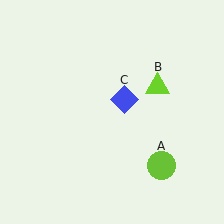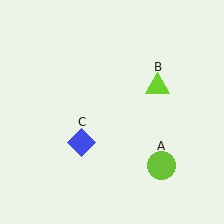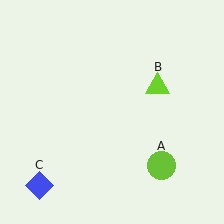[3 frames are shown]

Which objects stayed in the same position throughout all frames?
Lime circle (object A) and lime triangle (object B) remained stationary.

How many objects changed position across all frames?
1 object changed position: blue diamond (object C).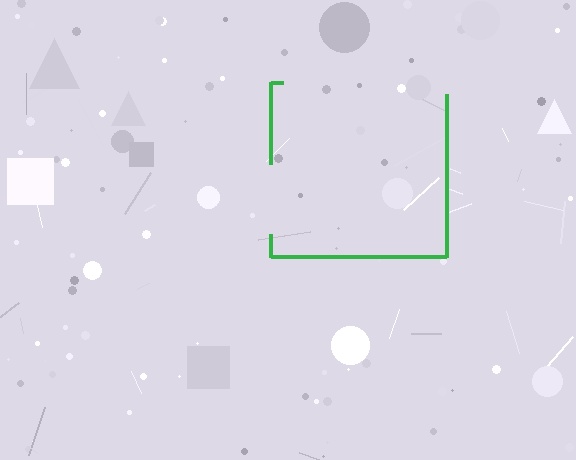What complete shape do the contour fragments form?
The contour fragments form a square.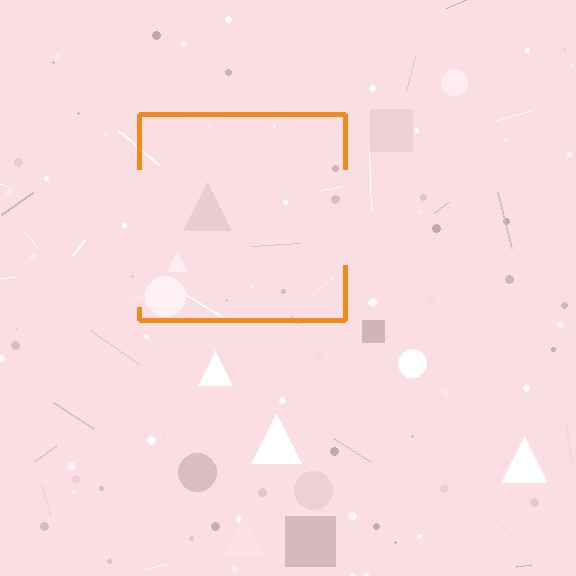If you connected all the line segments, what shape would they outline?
They would outline a square.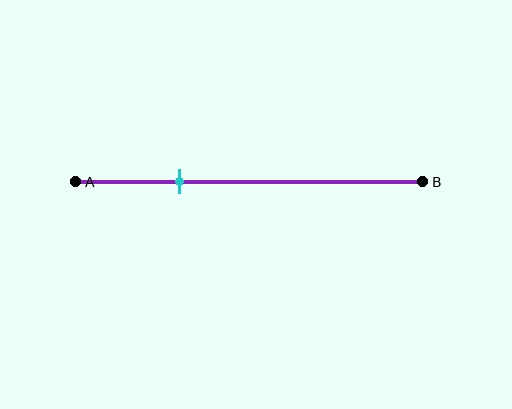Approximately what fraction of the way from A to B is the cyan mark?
The cyan mark is approximately 30% of the way from A to B.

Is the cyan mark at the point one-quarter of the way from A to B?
No, the mark is at about 30% from A, not at the 25% one-quarter point.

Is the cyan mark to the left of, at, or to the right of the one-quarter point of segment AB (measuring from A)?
The cyan mark is to the right of the one-quarter point of segment AB.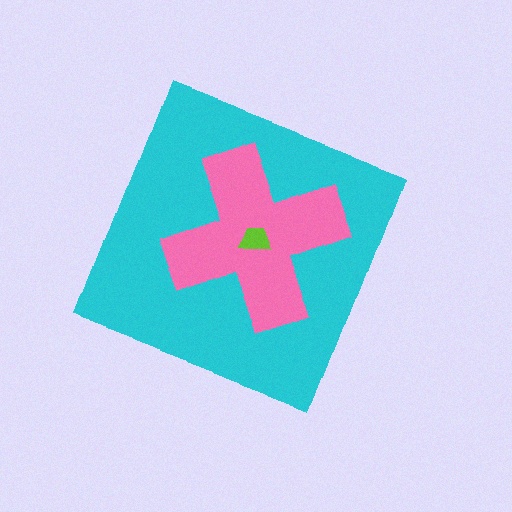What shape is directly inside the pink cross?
The lime trapezoid.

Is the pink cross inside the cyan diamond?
Yes.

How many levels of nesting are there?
3.